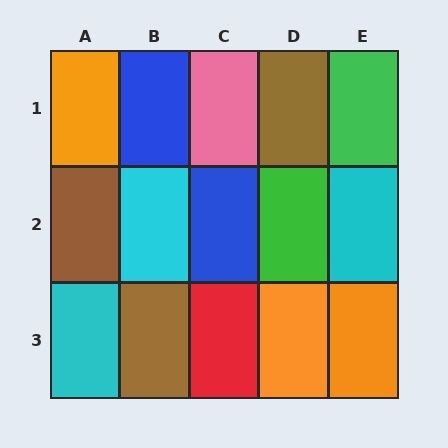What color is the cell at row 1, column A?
Orange.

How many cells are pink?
1 cell is pink.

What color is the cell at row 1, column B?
Blue.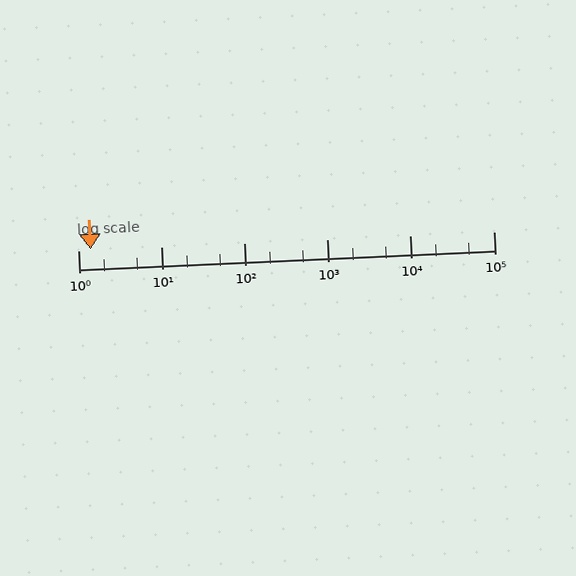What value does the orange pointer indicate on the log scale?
The pointer indicates approximately 1.4.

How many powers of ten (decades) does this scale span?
The scale spans 5 decades, from 1 to 100000.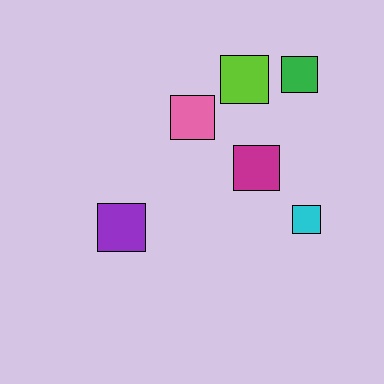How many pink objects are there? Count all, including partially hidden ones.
There is 1 pink object.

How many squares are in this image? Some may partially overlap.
There are 6 squares.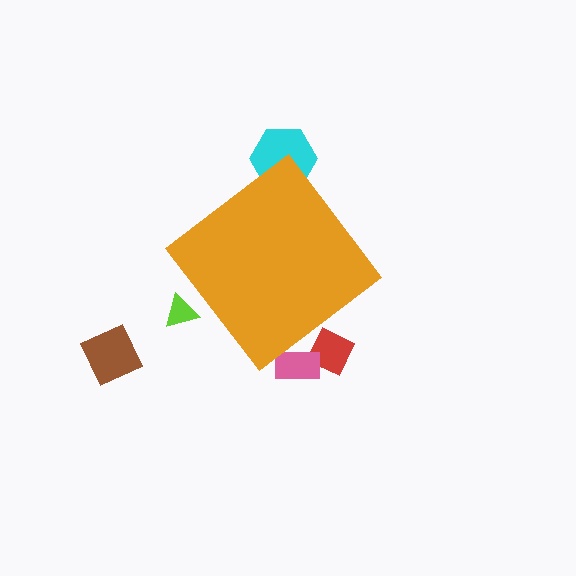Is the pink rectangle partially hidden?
Yes, the pink rectangle is partially hidden behind the orange diamond.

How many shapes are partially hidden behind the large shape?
4 shapes are partially hidden.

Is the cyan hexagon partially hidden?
Yes, the cyan hexagon is partially hidden behind the orange diamond.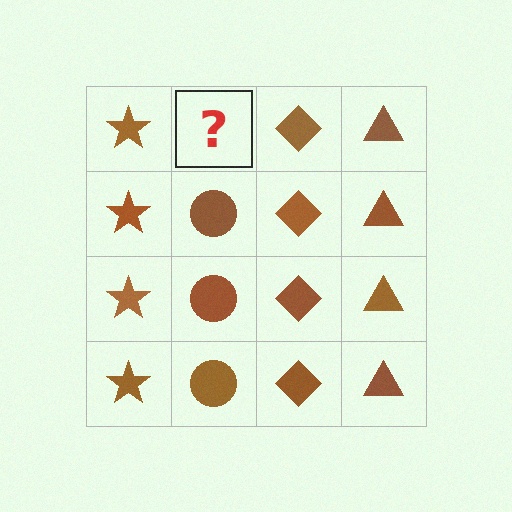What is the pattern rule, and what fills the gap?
The rule is that each column has a consistent shape. The gap should be filled with a brown circle.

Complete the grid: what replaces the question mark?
The question mark should be replaced with a brown circle.